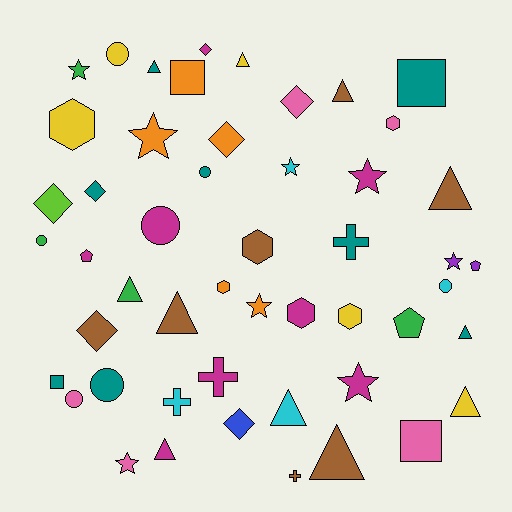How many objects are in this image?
There are 50 objects.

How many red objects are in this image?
There are no red objects.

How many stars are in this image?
There are 8 stars.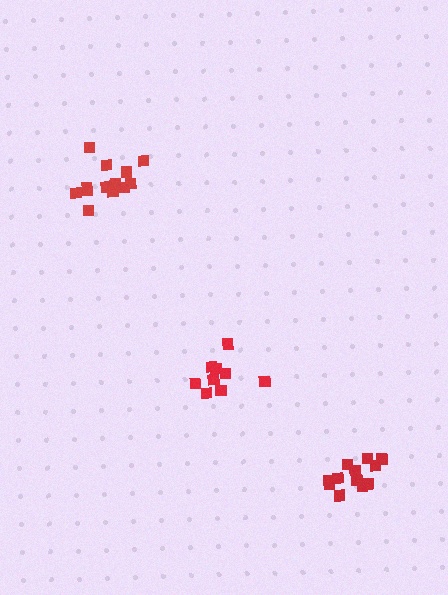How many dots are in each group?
Group 1: 14 dots, Group 2: 9 dots, Group 3: 14 dots (37 total).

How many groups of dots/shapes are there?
There are 3 groups.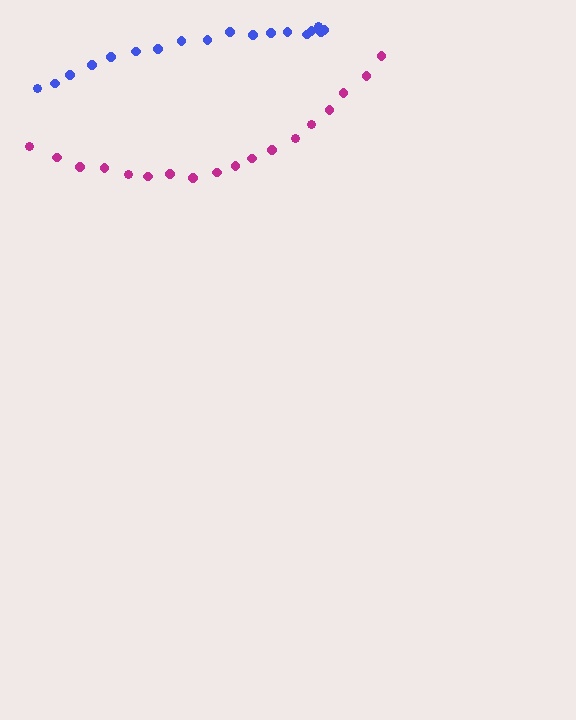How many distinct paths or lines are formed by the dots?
There are 2 distinct paths.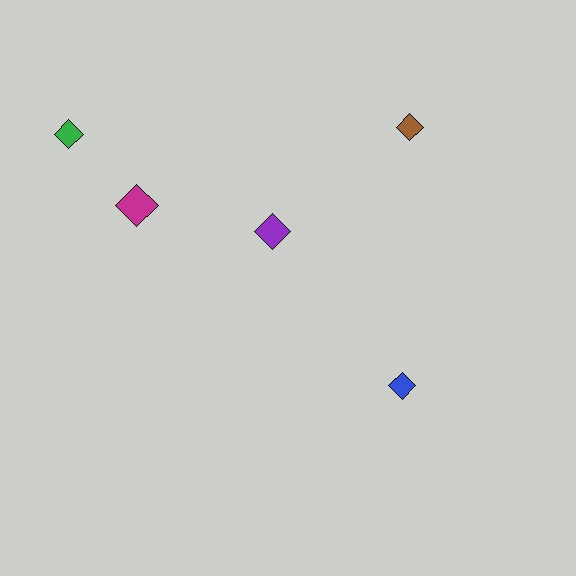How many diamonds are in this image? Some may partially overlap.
There are 5 diamonds.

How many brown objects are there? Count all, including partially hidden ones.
There is 1 brown object.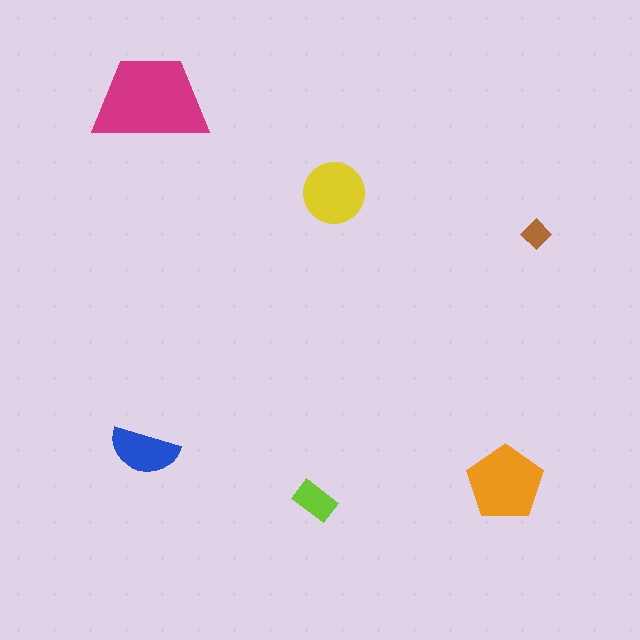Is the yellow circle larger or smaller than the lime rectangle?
Larger.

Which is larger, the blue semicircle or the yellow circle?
The yellow circle.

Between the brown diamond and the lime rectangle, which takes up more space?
The lime rectangle.